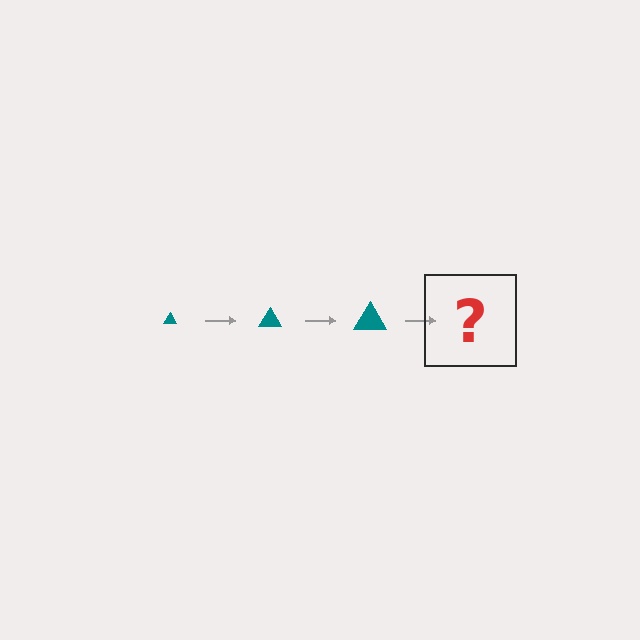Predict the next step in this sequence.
The next step is a teal triangle, larger than the previous one.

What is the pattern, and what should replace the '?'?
The pattern is that the triangle gets progressively larger each step. The '?' should be a teal triangle, larger than the previous one.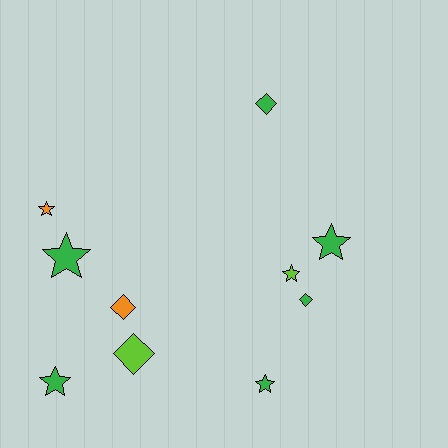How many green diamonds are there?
There are 2 green diamonds.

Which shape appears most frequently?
Star, with 6 objects.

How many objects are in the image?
There are 10 objects.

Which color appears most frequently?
Green, with 6 objects.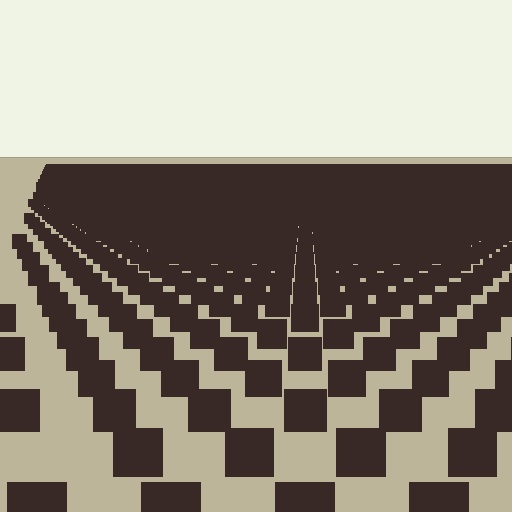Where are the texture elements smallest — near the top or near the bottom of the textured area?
Near the top.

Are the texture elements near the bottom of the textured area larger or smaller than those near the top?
Larger. Near the bottom, elements are closer to the viewer and appear at a bigger on-screen size.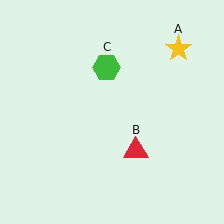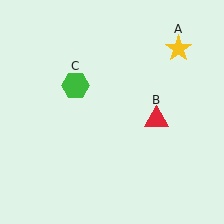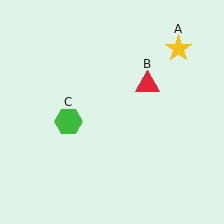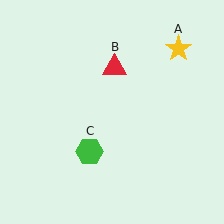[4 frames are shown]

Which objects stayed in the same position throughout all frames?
Yellow star (object A) remained stationary.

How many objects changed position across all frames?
2 objects changed position: red triangle (object B), green hexagon (object C).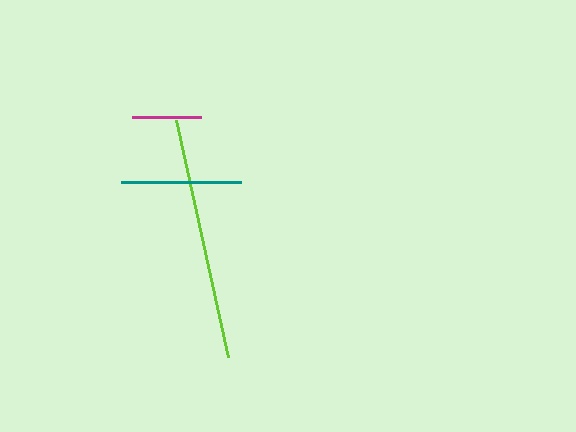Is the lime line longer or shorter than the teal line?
The lime line is longer than the teal line.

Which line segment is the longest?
The lime line is the longest at approximately 243 pixels.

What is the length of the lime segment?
The lime segment is approximately 243 pixels long.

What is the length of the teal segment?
The teal segment is approximately 120 pixels long.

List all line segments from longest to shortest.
From longest to shortest: lime, teal, magenta.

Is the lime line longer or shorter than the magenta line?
The lime line is longer than the magenta line.